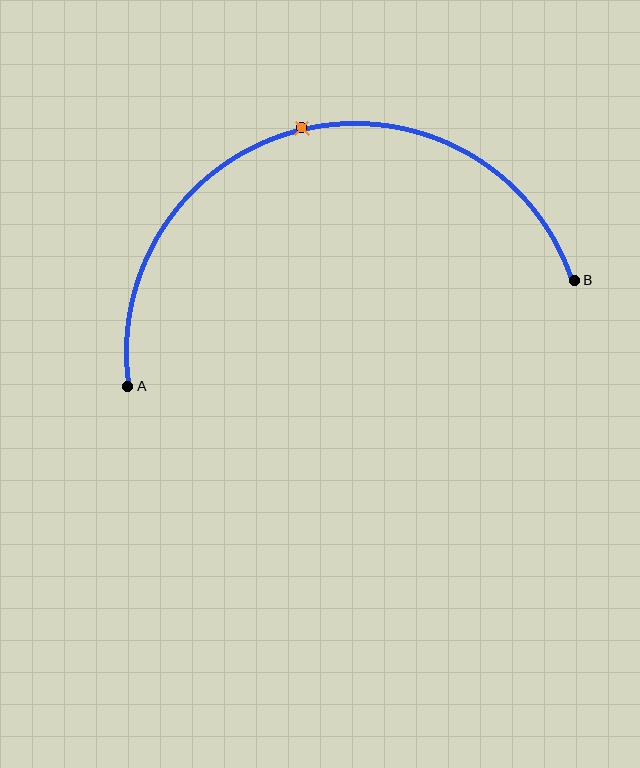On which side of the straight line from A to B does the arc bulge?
The arc bulges above the straight line connecting A and B.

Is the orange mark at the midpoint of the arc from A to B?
Yes. The orange mark lies on the arc at equal arc-length from both A and B — it is the arc midpoint.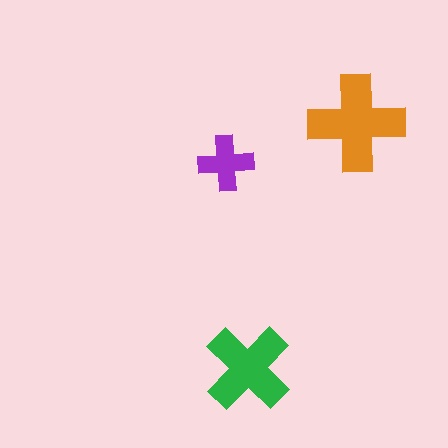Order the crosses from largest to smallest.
the orange one, the green one, the purple one.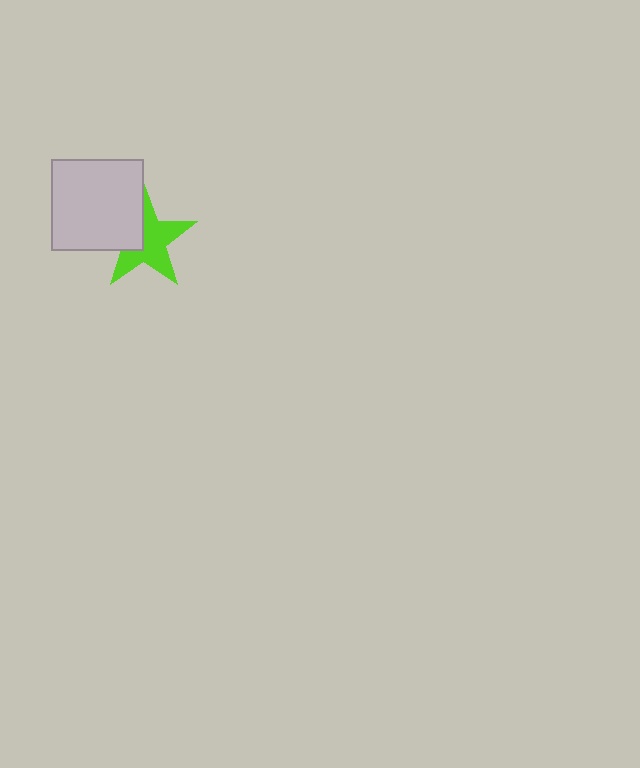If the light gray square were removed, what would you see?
You would see the complete lime star.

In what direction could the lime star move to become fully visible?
The lime star could move toward the lower-right. That would shift it out from behind the light gray square entirely.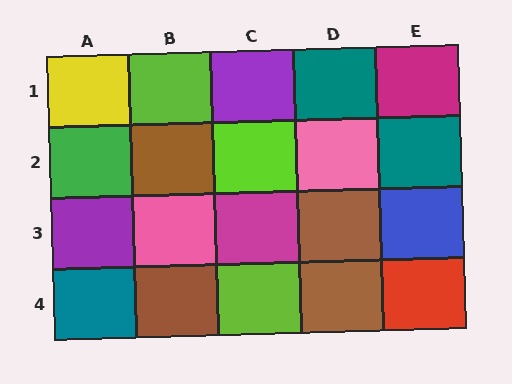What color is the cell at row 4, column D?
Brown.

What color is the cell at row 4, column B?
Brown.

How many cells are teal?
3 cells are teal.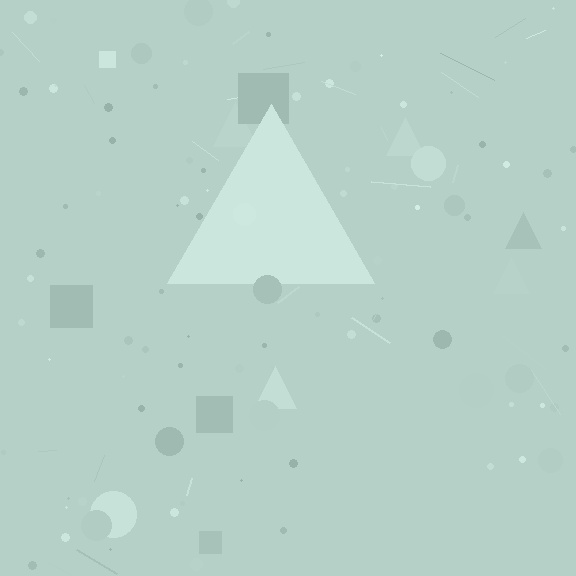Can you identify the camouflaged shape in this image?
The camouflaged shape is a triangle.